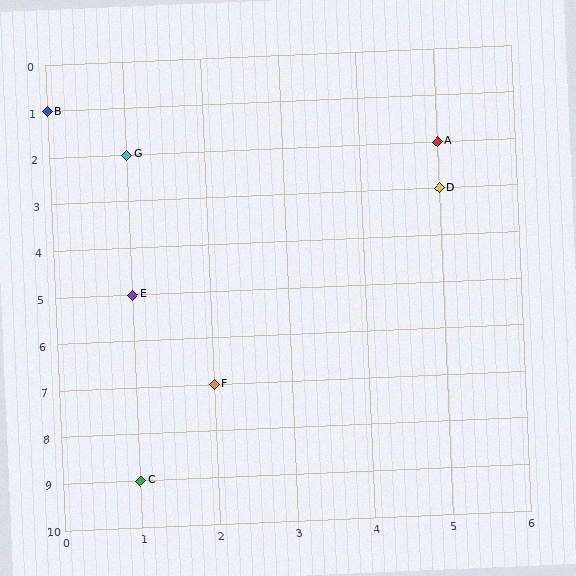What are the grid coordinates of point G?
Point G is at grid coordinates (1, 2).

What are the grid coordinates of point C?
Point C is at grid coordinates (1, 9).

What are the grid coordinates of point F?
Point F is at grid coordinates (2, 7).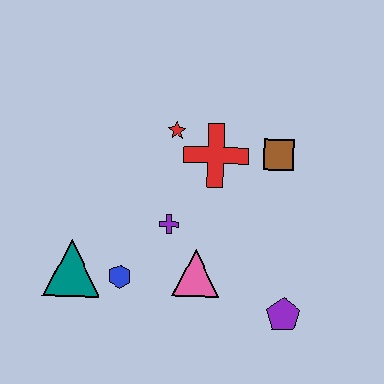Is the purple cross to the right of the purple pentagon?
No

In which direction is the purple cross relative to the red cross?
The purple cross is below the red cross.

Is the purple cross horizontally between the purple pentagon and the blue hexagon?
Yes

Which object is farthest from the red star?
The purple pentagon is farthest from the red star.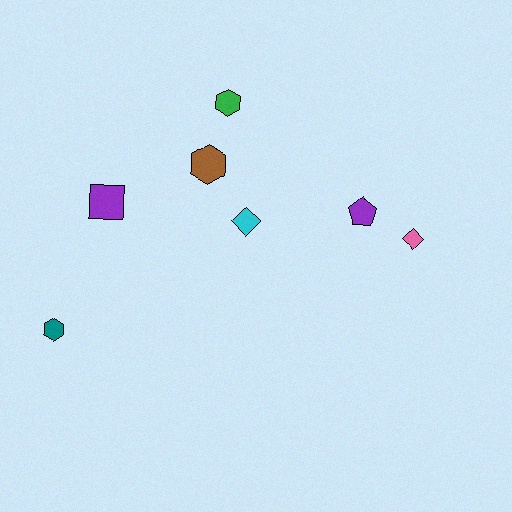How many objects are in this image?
There are 7 objects.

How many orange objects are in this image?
There are no orange objects.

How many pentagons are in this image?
There is 1 pentagon.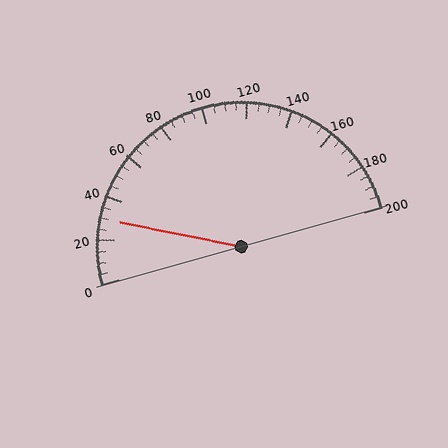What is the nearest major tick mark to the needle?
The nearest major tick mark is 40.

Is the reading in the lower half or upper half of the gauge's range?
The reading is in the lower half of the range (0 to 200).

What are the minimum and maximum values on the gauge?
The gauge ranges from 0 to 200.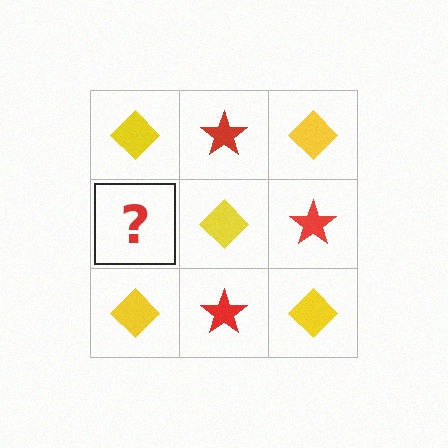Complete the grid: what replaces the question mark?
The question mark should be replaced with a red star.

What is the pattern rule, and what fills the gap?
The rule is that it alternates yellow diamond and red star in a checkerboard pattern. The gap should be filled with a red star.